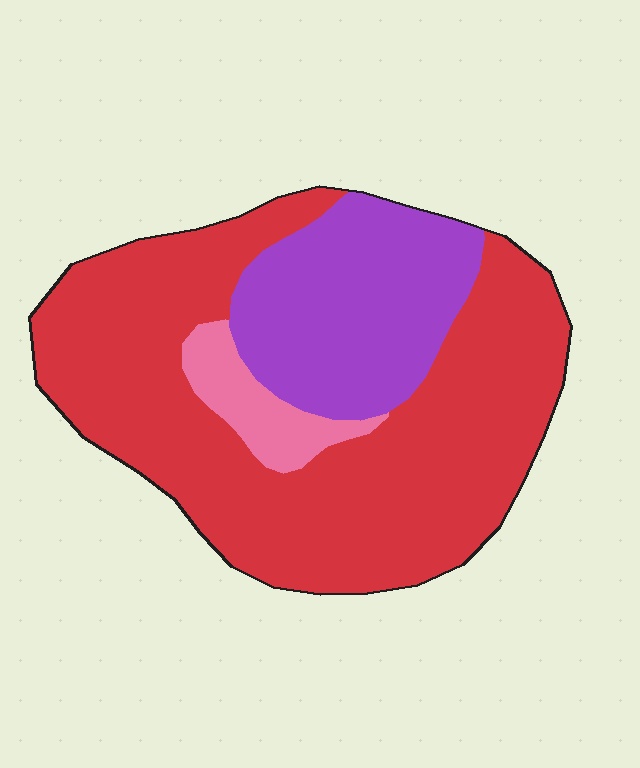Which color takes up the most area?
Red, at roughly 65%.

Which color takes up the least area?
Pink, at roughly 5%.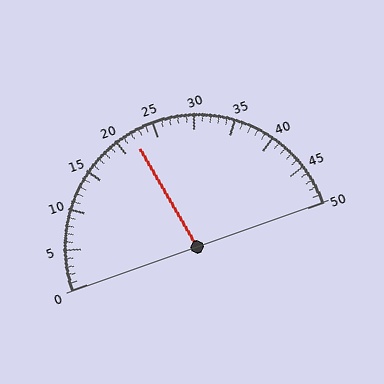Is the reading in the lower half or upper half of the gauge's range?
The reading is in the lower half of the range (0 to 50).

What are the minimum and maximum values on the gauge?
The gauge ranges from 0 to 50.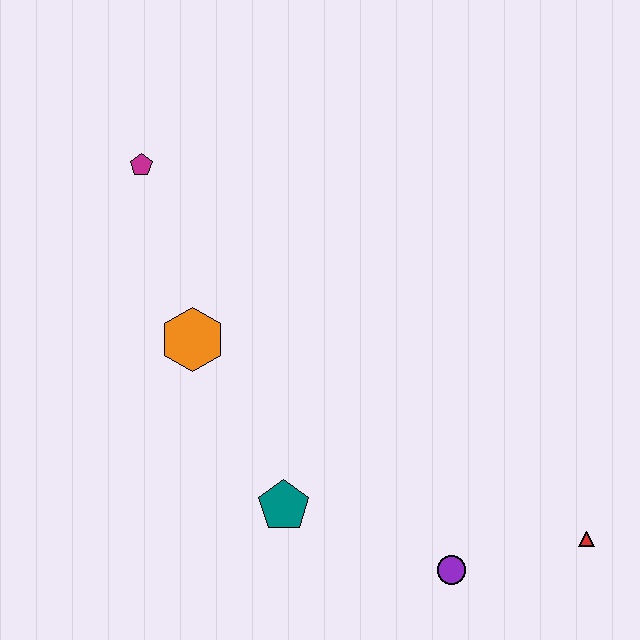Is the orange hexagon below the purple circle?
No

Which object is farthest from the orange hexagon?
The red triangle is farthest from the orange hexagon.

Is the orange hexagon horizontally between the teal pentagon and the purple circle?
No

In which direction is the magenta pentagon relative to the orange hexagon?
The magenta pentagon is above the orange hexagon.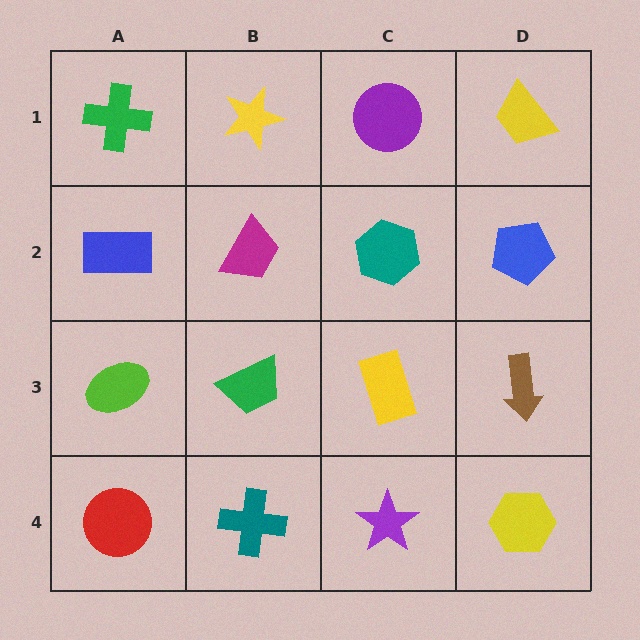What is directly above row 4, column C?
A yellow rectangle.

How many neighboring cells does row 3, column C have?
4.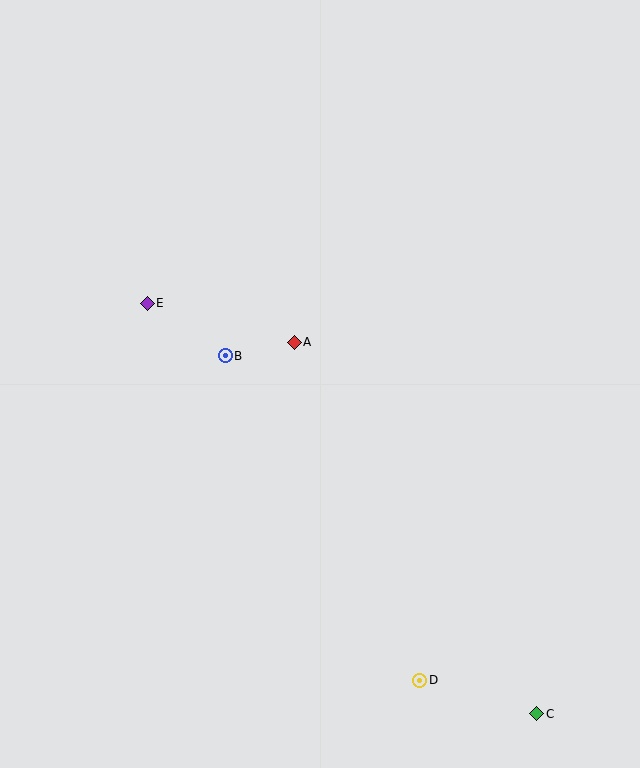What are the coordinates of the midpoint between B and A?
The midpoint between B and A is at (260, 349).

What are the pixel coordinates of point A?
Point A is at (294, 342).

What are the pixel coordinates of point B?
Point B is at (225, 356).